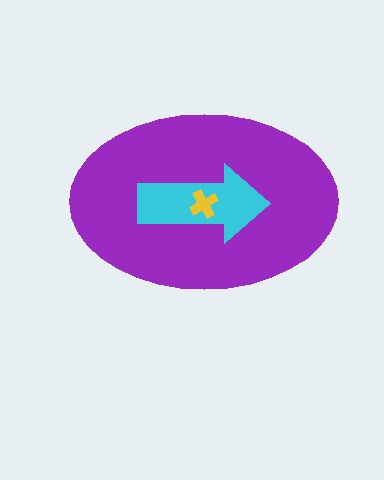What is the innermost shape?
The yellow cross.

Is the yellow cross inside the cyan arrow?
Yes.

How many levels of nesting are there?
3.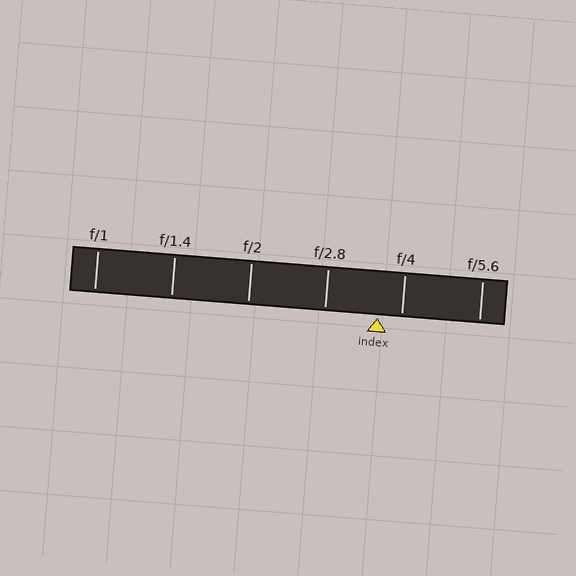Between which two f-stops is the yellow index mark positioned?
The index mark is between f/2.8 and f/4.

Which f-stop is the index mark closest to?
The index mark is closest to f/4.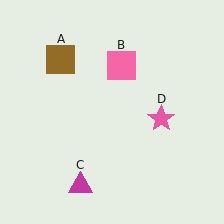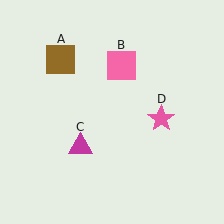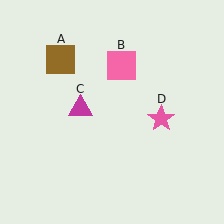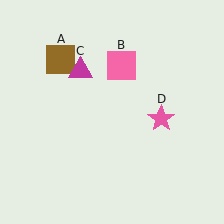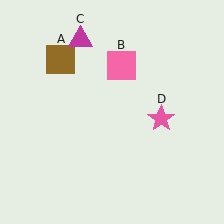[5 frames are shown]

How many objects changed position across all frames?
1 object changed position: magenta triangle (object C).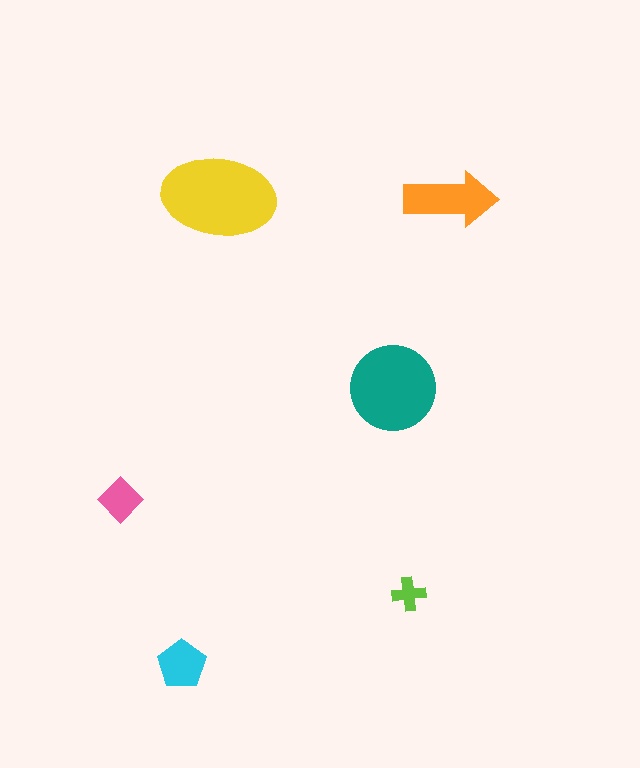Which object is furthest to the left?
The pink diamond is leftmost.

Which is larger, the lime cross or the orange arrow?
The orange arrow.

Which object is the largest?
The yellow ellipse.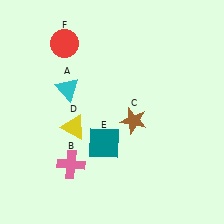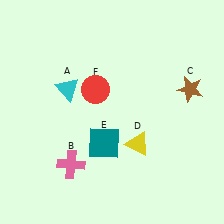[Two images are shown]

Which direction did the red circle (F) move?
The red circle (F) moved down.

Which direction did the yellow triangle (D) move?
The yellow triangle (D) moved right.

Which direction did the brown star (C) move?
The brown star (C) moved right.